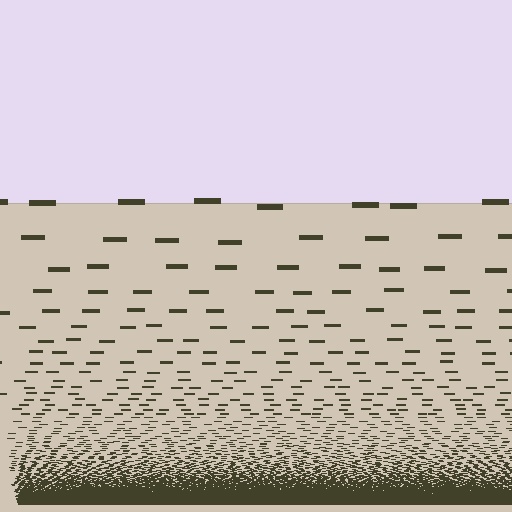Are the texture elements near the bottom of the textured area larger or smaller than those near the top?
Smaller. The gradient is inverted — elements near the bottom are smaller and denser.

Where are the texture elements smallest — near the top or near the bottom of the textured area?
Near the bottom.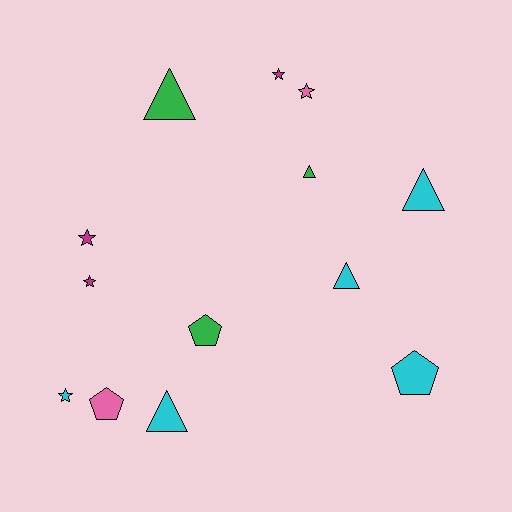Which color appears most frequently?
Cyan, with 5 objects.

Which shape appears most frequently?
Star, with 5 objects.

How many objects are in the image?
There are 13 objects.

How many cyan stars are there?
There is 1 cyan star.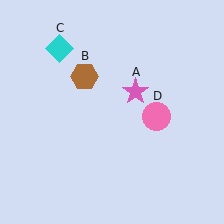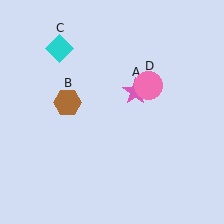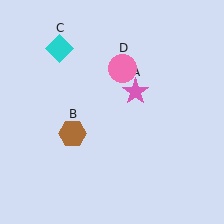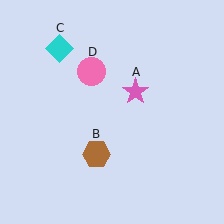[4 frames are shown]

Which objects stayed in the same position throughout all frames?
Pink star (object A) and cyan diamond (object C) remained stationary.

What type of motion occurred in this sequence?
The brown hexagon (object B), pink circle (object D) rotated counterclockwise around the center of the scene.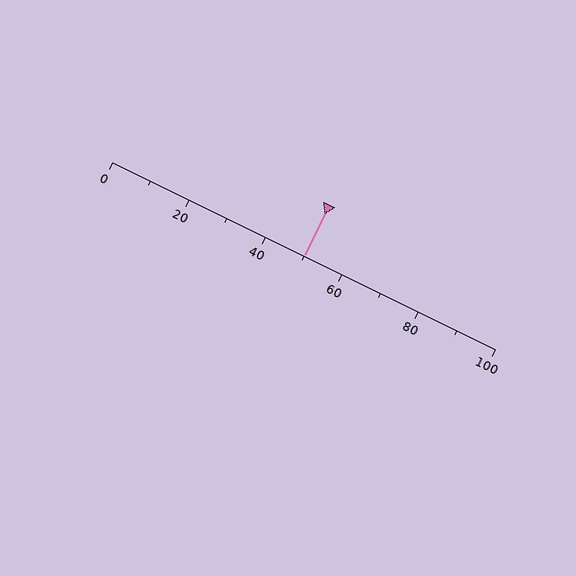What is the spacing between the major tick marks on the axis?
The major ticks are spaced 20 apart.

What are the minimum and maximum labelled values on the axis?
The axis runs from 0 to 100.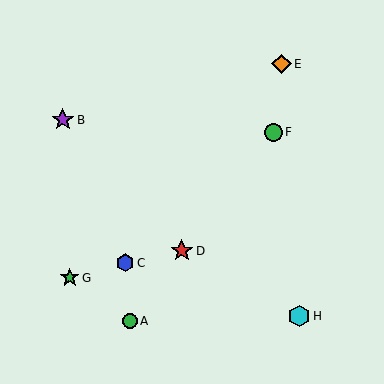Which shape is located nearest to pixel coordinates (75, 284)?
The green star (labeled G) at (70, 278) is nearest to that location.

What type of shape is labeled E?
Shape E is an orange diamond.